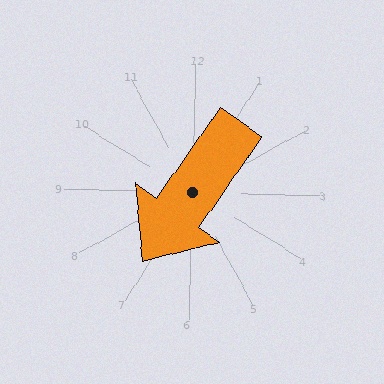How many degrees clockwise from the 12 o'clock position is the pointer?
Approximately 214 degrees.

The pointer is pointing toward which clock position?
Roughly 7 o'clock.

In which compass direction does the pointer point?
Southwest.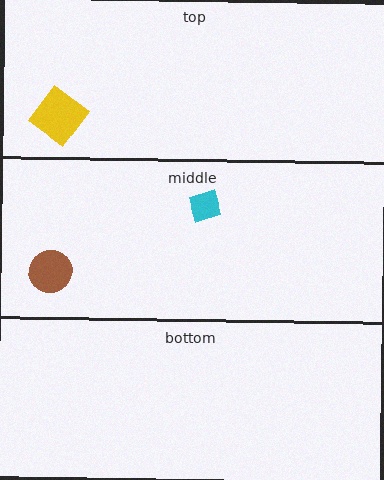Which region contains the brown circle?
The middle region.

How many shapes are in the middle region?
2.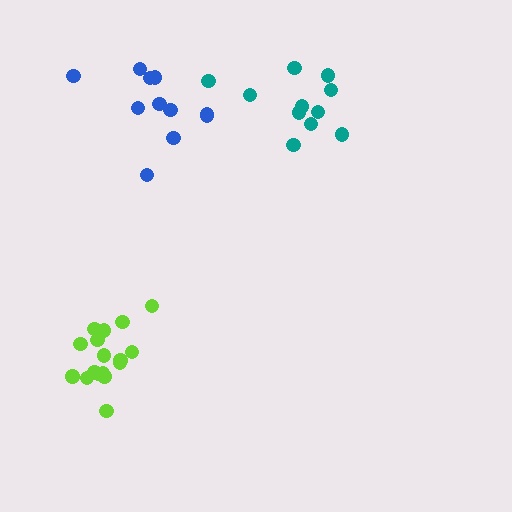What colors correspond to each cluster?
The clusters are colored: teal, blue, lime.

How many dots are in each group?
Group 1: 11 dots, Group 2: 11 dots, Group 3: 17 dots (39 total).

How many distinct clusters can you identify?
There are 3 distinct clusters.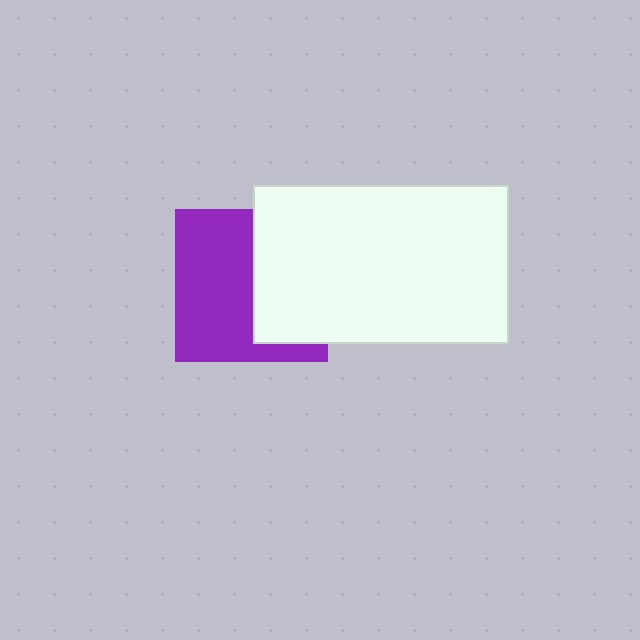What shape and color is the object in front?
The object in front is a white rectangle.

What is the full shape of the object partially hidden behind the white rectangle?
The partially hidden object is a purple square.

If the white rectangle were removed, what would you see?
You would see the complete purple square.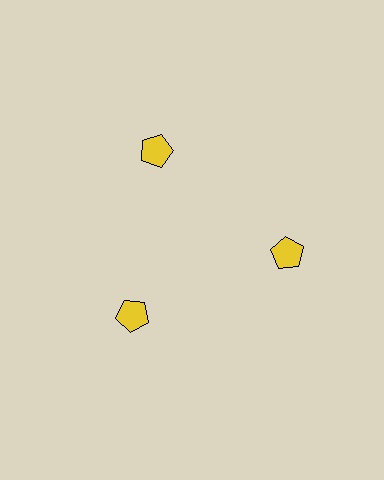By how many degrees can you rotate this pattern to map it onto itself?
The pattern maps onto itself every 120 degrees of rotation.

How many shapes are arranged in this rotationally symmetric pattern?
There are 3 shapes, arranged in 3 groups of 1.